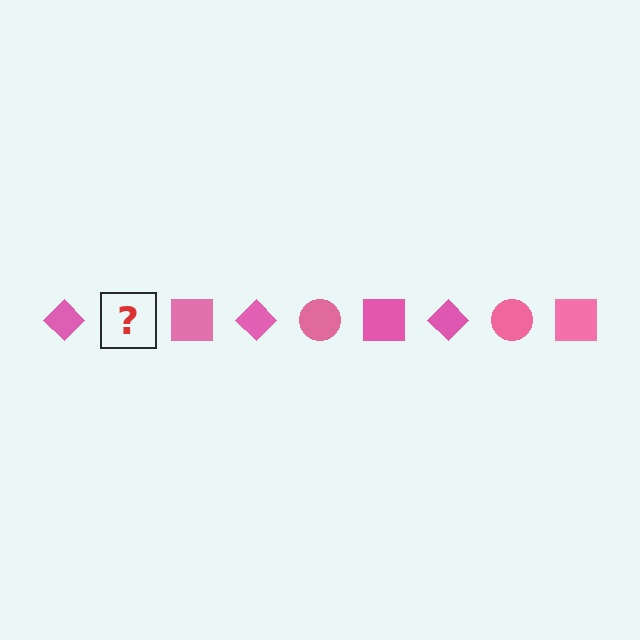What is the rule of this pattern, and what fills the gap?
The rule is that the pattern cycles through diamond, circle, square shapes in pink. The gap should be filled with a pink circle.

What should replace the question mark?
The question mark should be replaced with a pink circle.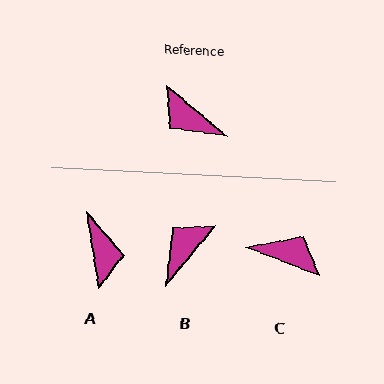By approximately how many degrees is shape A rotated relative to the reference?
Approximately 139 degrees counter-clockwise.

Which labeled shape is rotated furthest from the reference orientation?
C, about 161 degrees away.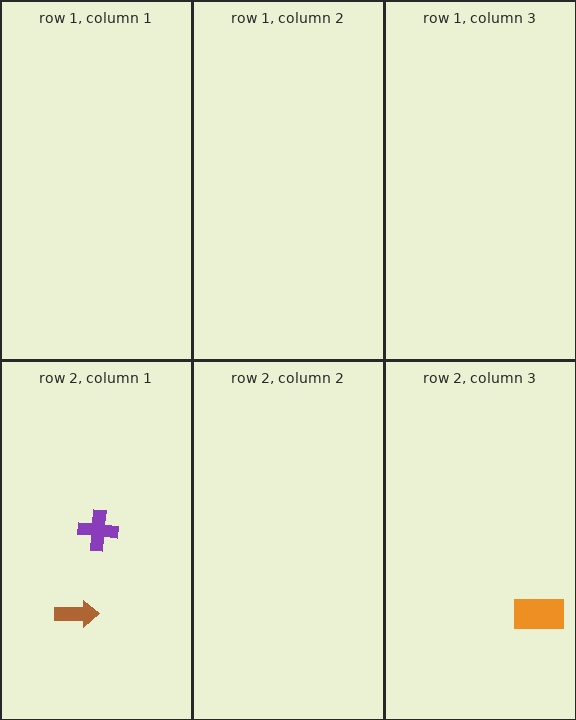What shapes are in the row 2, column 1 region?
The brown arrow, the purple cross.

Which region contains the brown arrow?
The row 2, column 1 region.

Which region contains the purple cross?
The row 2, column 1 region.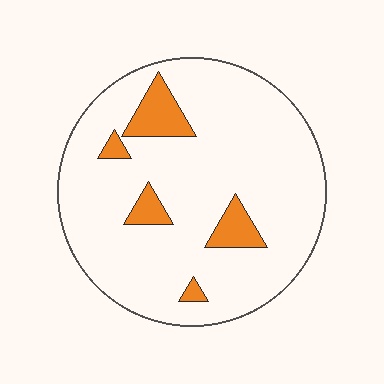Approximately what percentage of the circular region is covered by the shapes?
Approximately 10%.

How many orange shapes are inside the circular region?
5.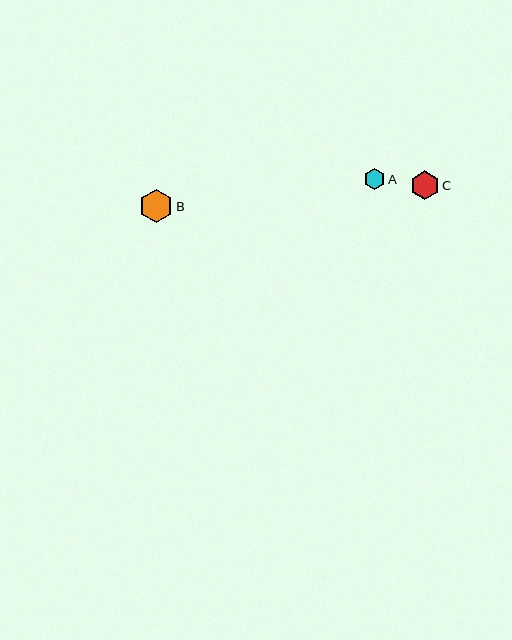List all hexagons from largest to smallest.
From largest to smallest: B, C, A.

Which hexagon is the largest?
Hexagon B is the largest with a size of approximately 33 pixels.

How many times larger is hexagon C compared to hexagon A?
Hexagon C is approximately 1.4 times the size of hexagon A.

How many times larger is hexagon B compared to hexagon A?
Hexagon B is approximately 1.6 times the size of hexagon A.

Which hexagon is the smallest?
Hexagon A is the smallest with a size of approximately 21 pixels.